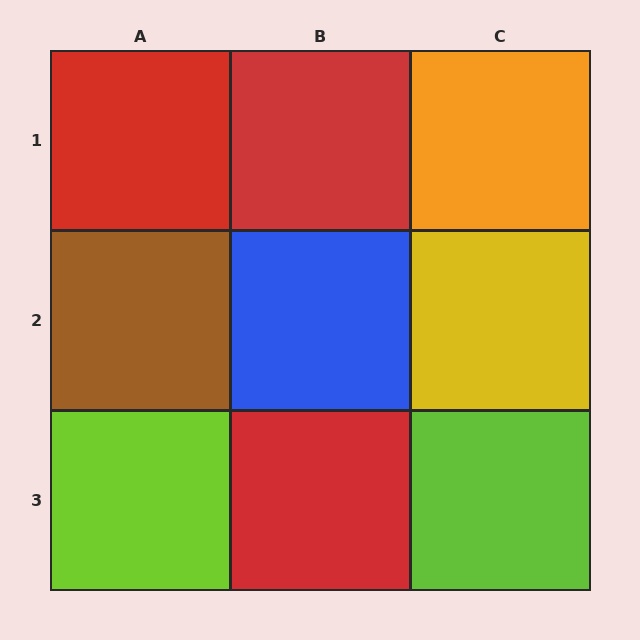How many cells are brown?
1 cell is brown.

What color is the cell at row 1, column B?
Red.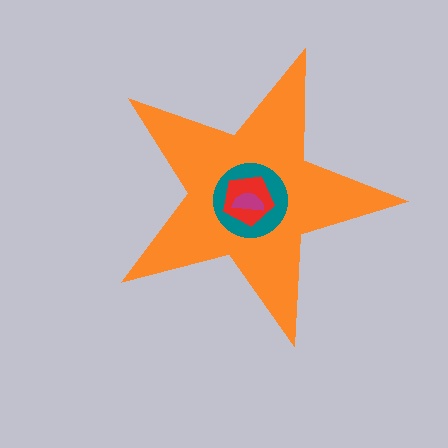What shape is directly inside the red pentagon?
The magenta semicircle.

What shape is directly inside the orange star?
The teal circle.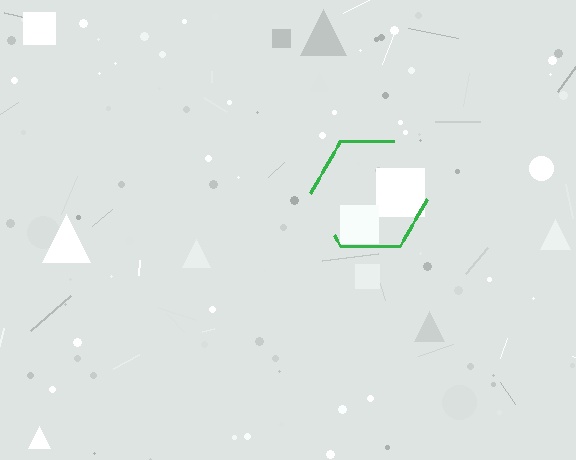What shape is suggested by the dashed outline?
The dashed outline suggests a hexagon.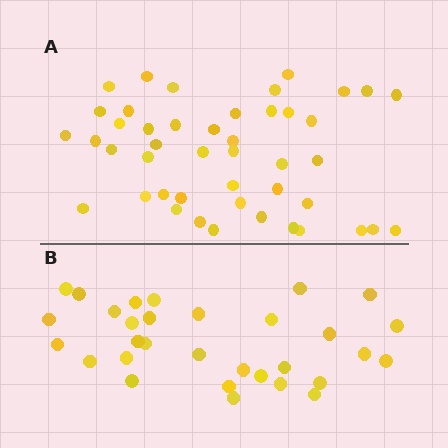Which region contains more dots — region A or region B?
Region A (the top region) has more dots.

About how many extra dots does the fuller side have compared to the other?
Region A has approximately 15 more dots than region B.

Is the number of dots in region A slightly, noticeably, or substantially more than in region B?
Region A has substantially more. The ratio is roughly 1.5 to 1.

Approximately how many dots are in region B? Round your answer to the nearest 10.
About 30 dots. (The exact count is 31, which rounds to 30.)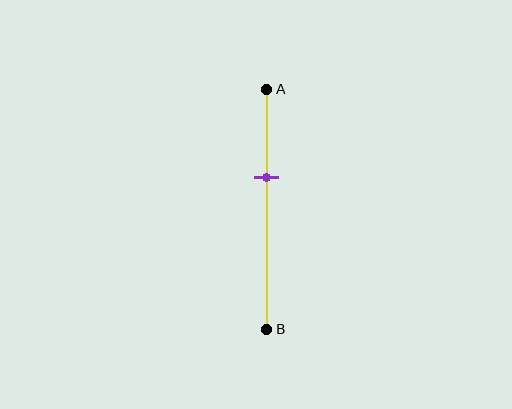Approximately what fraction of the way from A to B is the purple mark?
The purple mark is approximately 35% of the way from A to B.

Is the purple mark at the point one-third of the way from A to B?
No, the mark is at about 35% from A, not at the 33% one-third point.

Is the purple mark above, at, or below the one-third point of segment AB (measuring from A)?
The purple mark is below the one-third point of segment AB.